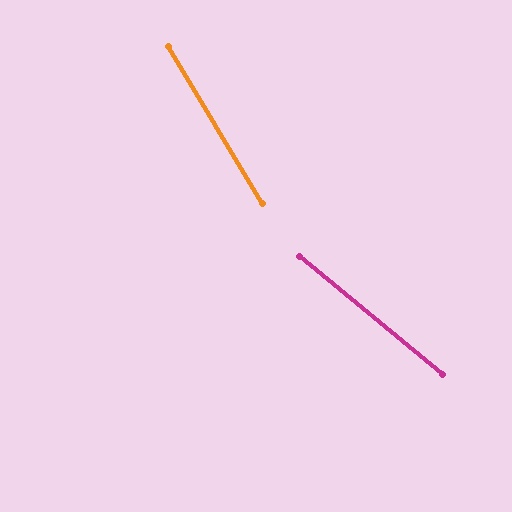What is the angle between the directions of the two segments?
Approximately 20 degrees.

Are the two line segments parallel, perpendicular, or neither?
Neither parallel nor perpendicular — they differ by about 20°.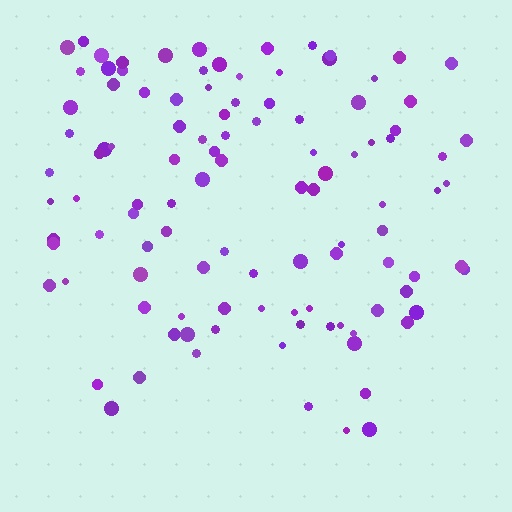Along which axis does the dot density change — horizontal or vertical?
Vertical.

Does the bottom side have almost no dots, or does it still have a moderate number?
Still a moderate number, just noticeably fewer than the top.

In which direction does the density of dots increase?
From bottom to top, with the top side densest.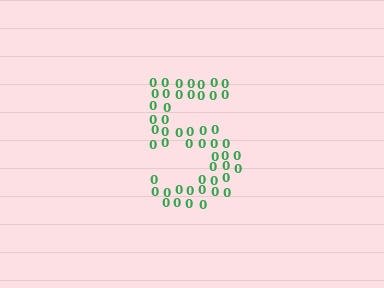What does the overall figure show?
The overall figure shows the digit 5.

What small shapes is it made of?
It is made of small digit 0's.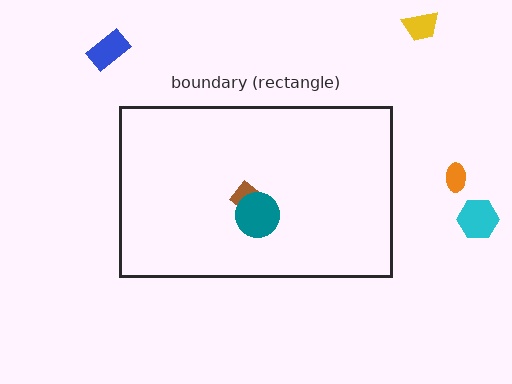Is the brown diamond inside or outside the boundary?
Inside.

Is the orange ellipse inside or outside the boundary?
Outside.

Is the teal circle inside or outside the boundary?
Inside.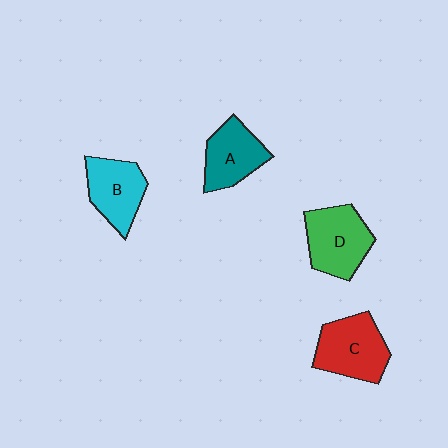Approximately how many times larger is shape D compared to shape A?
Approximately 1.2 times.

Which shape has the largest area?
Shape C (red).